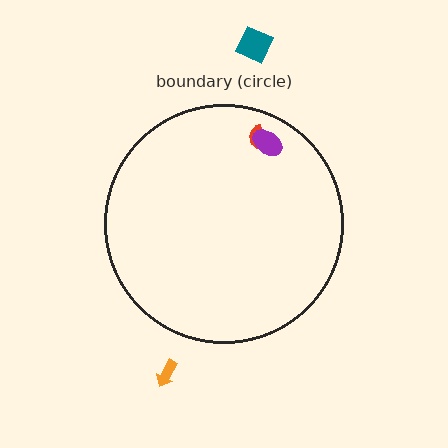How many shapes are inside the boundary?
2 inside, 2 outside.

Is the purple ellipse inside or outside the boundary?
Inside.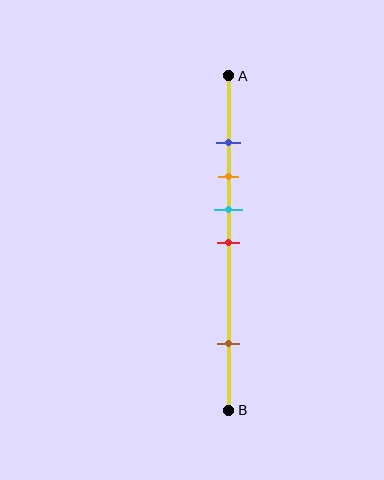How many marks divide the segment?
There are 5 marks dividing the segment.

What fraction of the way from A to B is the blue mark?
The blue mark is approximately 20% (0.2) of the way from A to B.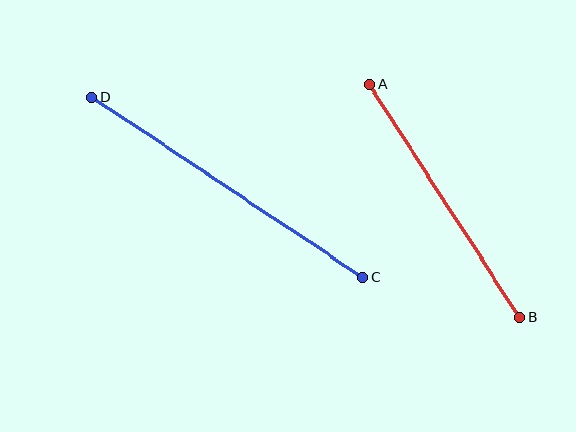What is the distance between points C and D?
The distance is approximately 325 pixels.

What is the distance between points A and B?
The distance is approximately 277 pixels.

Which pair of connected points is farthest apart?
Points C and D are farthest apart.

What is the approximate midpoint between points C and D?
The midpoint is at approximately (227, 187) pixels.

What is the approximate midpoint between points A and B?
The midpoint is at approximately (444, 201) pixels.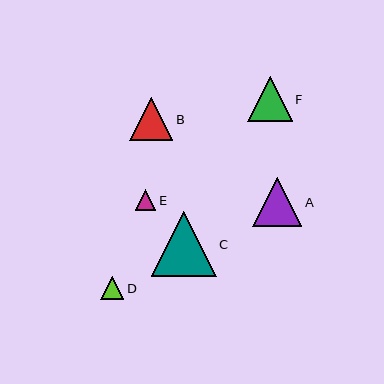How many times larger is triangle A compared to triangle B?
Triangle A is approximately 1.1 times the size of triangle B.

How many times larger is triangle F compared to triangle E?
Triangle F is approximately 2.2 times the size of triangle E.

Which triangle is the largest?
Triangle C is the largest with a size of approximately 65 pixels.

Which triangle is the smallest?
Triangle E is the smallest with a size of approximately 20 pixels.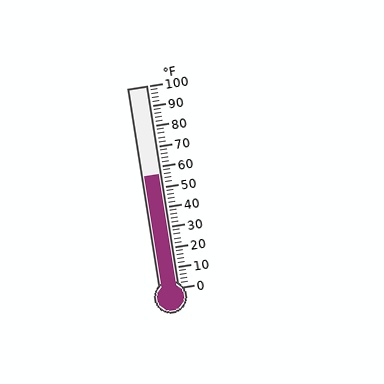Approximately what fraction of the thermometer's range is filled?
The thermometer is filled to approximately 55% of its range.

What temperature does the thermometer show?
The thermometer shows approximately 56°F.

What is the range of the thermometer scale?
The thermometer scale ranges from 0°F to 100°F.